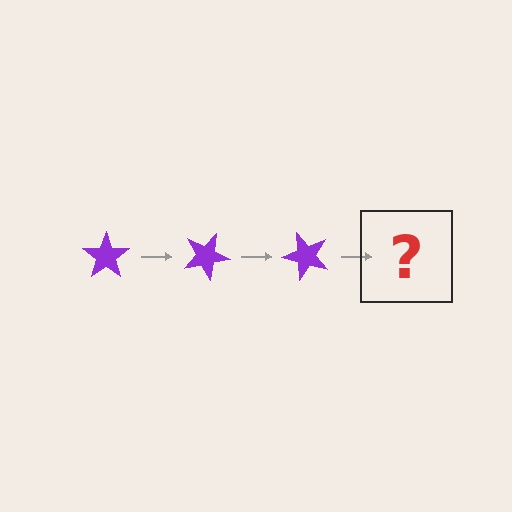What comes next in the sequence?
The next element should be a purple star rotated 75 degrees.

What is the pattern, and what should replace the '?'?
The pattern is that the star rotates 25 degrees each step. The '?' should be a purple star rotated 75 degrees.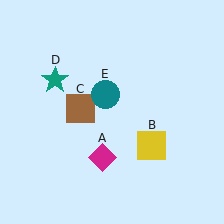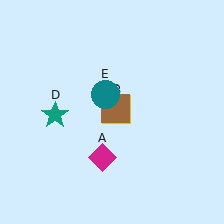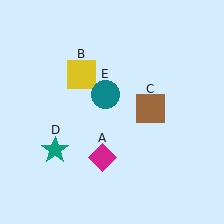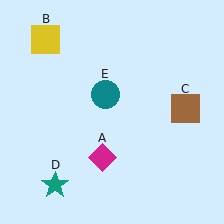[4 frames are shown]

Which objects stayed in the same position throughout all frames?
Magenta diamond (object A) and teal circle (object E) remained stationary.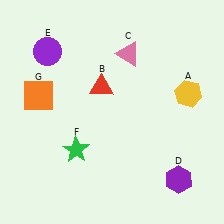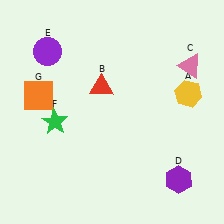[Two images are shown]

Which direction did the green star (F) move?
The green star (F) moved up.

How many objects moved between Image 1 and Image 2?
2 objects moved between the two images.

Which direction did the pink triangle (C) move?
The pink triangle (C) moved right.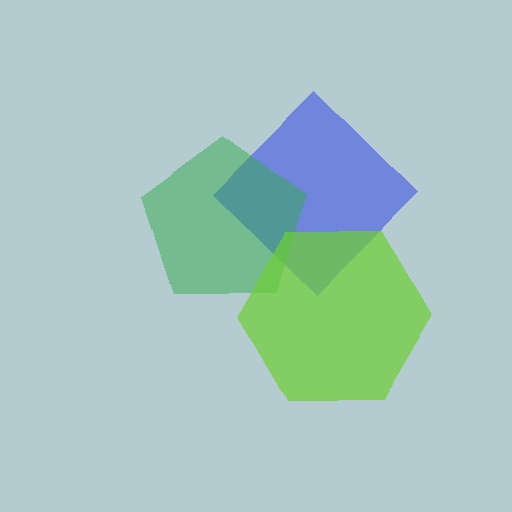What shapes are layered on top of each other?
The layered shapes are: a blue diamond, a green pentagon, a lime hexagon.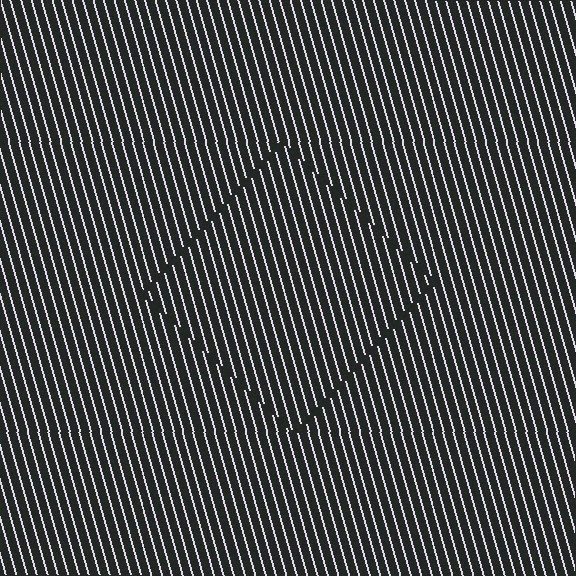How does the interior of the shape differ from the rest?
The interior of the shape contains the same grating, shifted by half a period — the contour is defined by the phase discontinuity where line-ends from the inner and outer gratings abut.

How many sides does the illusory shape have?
4 sides — the line-ends trace a square.